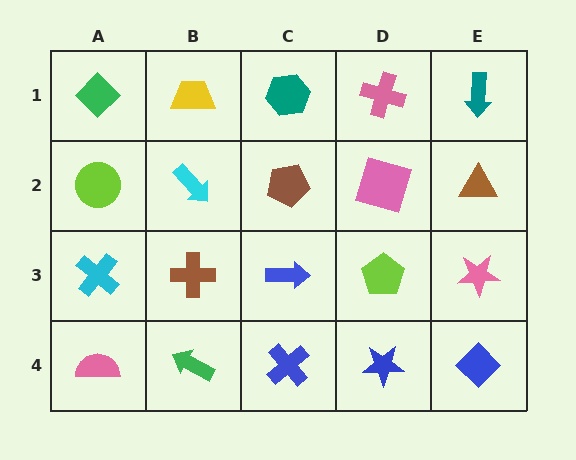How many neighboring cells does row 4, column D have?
3.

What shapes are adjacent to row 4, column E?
A pink star (row 3, column E), a blue star (row 4, column D).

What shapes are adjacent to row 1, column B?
A cyan arrow (row 2, column B), a green diamond (row 1, column A), a teal hexagon (row 1, column C).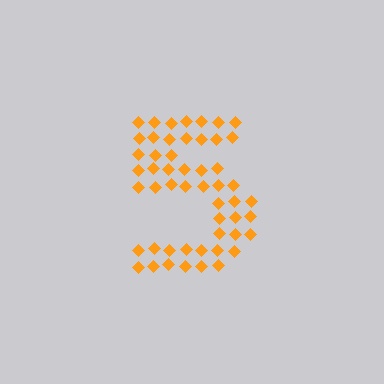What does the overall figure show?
The overall figure shows the digit 5.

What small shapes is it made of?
It is made of small diamonds.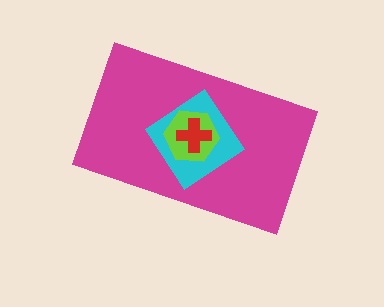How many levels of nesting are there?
4.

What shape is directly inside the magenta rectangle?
The cyan diamond.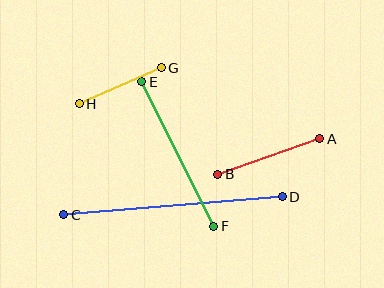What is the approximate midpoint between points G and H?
The midpoint is at approximately (120, 86) pixels.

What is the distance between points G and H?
The distance is approximately 89 pixels.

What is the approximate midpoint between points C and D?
The midpoint is at approximately (173, 206) pixels.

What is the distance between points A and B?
The distance is approximately 108 pixels.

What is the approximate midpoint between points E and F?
The midpoint is at approximately (178, 154) pixels.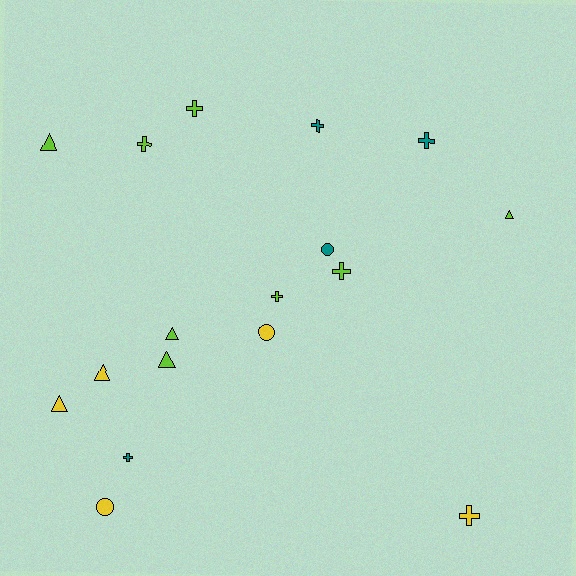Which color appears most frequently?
Lime, with 8 objects.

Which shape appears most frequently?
Cross, with 8 objects.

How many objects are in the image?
There are 17 objects.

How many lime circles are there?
There are no lime circles.